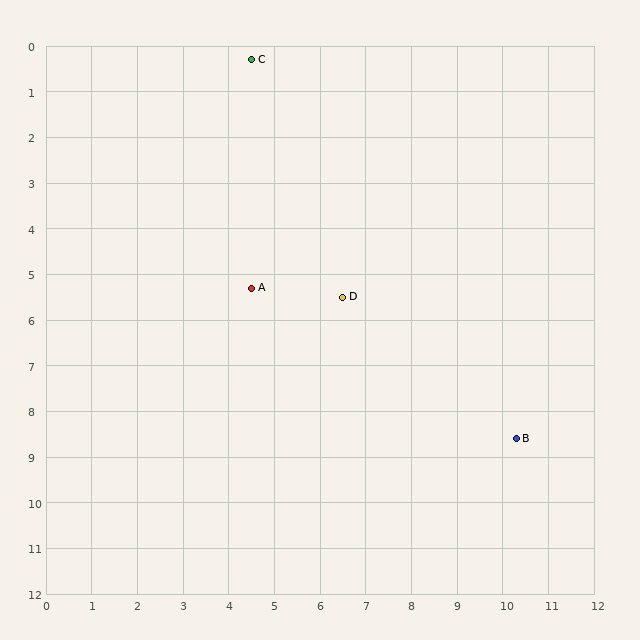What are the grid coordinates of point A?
Point A is at approximately (4.5, 5.3).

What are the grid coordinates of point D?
Point D is at approximately (6.5, 5.5).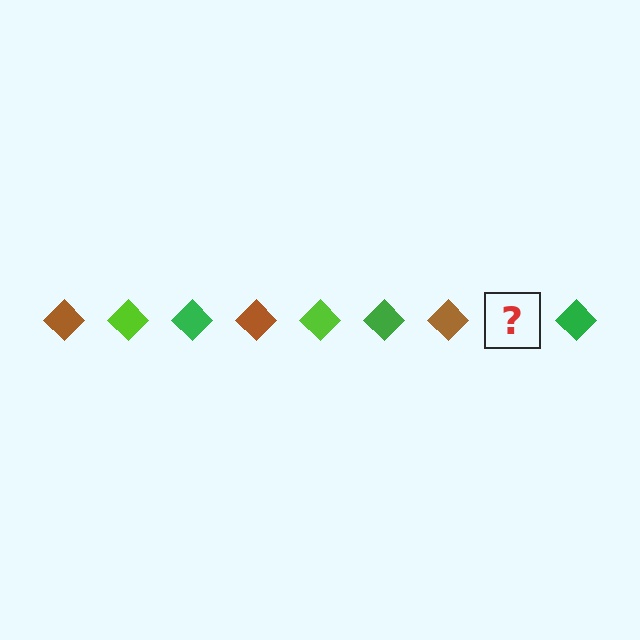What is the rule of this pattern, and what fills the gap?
The rule is that the pattern cycles through brown, lime, green diamonds. The gap should be filled with a lime diamond.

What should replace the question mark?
The question mark should be replaced with a lime diamond.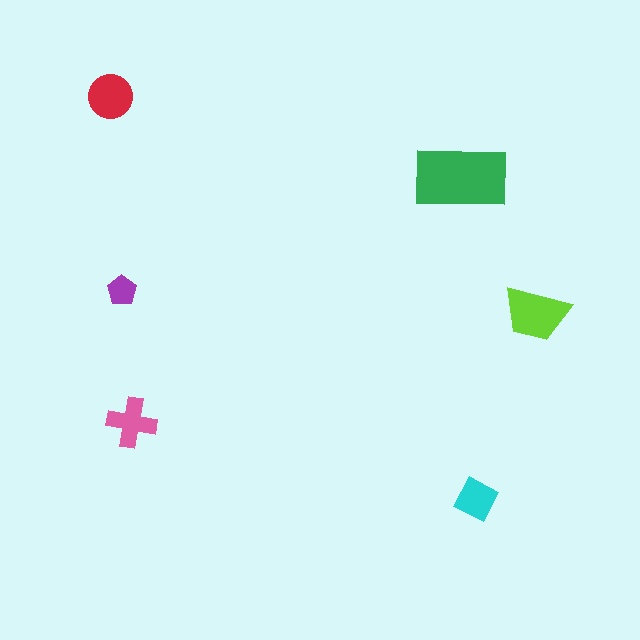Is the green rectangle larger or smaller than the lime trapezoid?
Larger.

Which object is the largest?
The green rectangle.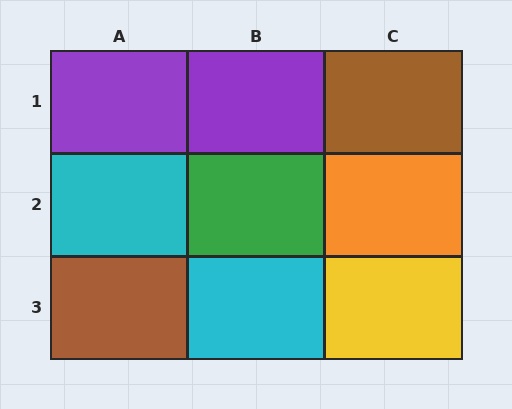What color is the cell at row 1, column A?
Purple.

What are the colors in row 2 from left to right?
Cyan, green, orange.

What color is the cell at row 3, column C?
Yellow.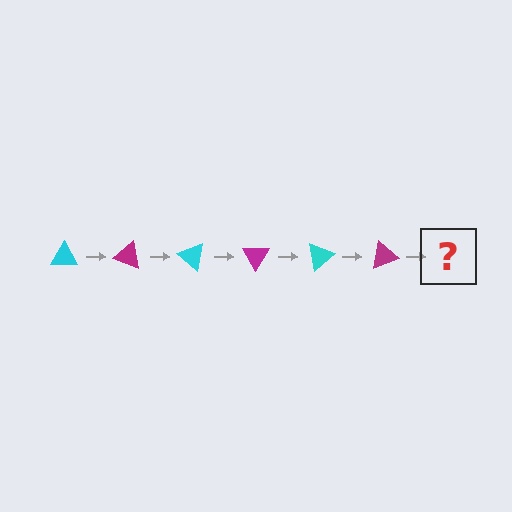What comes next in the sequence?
The next element should be a cyan triangle, rotated 120 degrees from the start.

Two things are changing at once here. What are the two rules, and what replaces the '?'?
The two rules are that it rotates 20 degrees each step and the color cycles through cyan and magenta. The '?' should be a cyan triangle, rotated 120 degrees from the start.